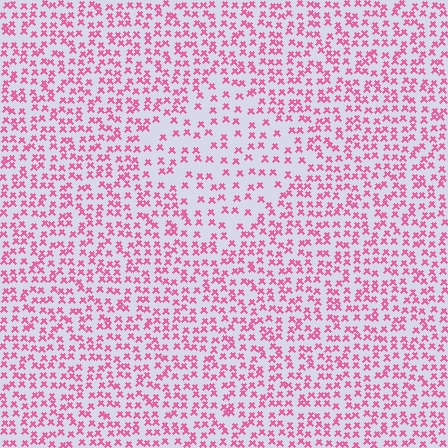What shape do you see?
I see a diamond.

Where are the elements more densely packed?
The elements are more densely packed outside the diamond boundary.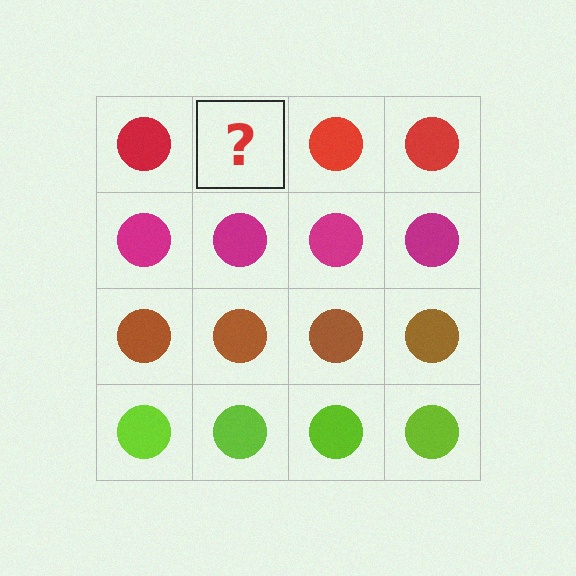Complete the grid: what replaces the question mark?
The question mark should be replaced with a red circle.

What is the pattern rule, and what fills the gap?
The rule is that each row has a consistent color. The gap should be filled with a red circle.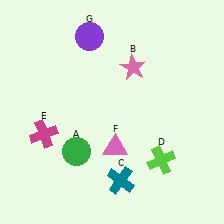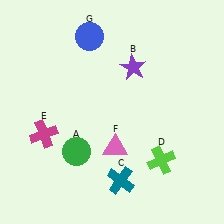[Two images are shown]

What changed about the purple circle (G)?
In Image 1, G is purple. In Image 2, it changed to blue.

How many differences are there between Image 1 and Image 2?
There are 2 differences between the two images.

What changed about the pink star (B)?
In Image 1, B is pink. In Image 2, it changed to purple.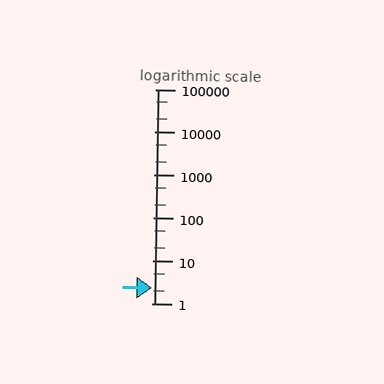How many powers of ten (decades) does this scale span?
The scale spans 5 decades, from 1 to 100000.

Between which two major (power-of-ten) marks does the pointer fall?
The pointer is between 1 and 10.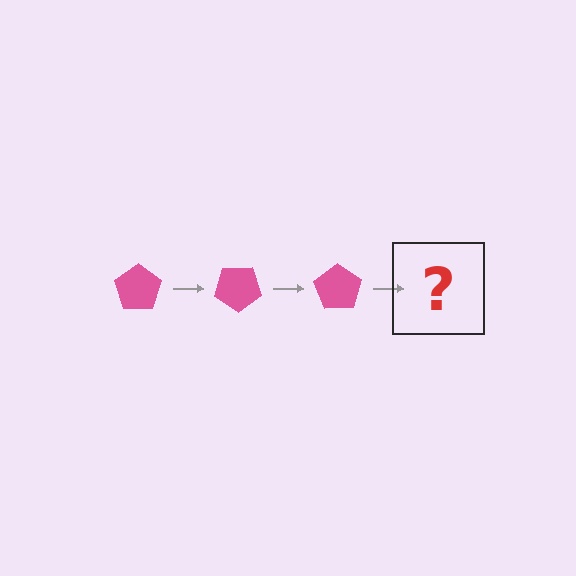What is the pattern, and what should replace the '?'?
The pattern is that the pentagon rotates 35 degrees each step. The '?' should be a pink pentagon rotated 105 degrees.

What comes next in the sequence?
The next element should be a pink pentagon rotated 105 degrees.